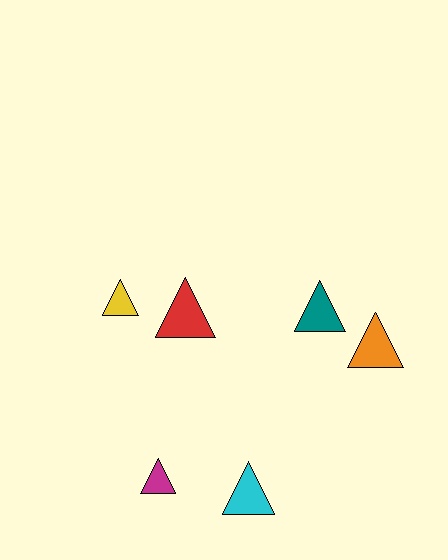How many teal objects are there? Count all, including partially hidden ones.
There is 1 teal object.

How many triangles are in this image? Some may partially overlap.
There are 6 triangles.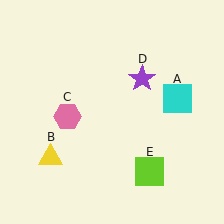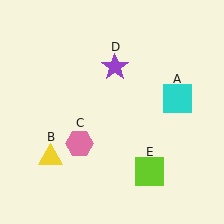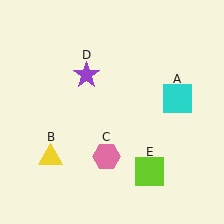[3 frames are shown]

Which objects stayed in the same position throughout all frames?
Cyan square (object A) and yellow triangle (object B) and lime square (object E) remained stationary.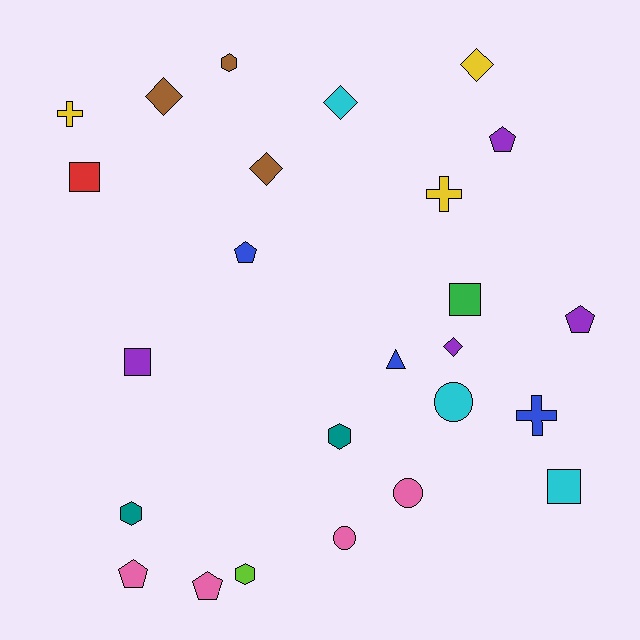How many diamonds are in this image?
There are 5 diamonds.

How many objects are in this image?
There are 25 objects.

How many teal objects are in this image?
There are 2 teal objects.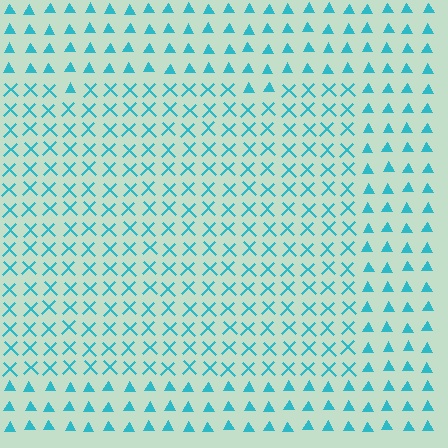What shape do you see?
I see a rectangle.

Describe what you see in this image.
The image is filled with small cyan elements arranged in a uniform grid. A rectangle-shaped region contains X marks, while the surrounding area contains triangles. The boundary is defined purely by the change in element shape.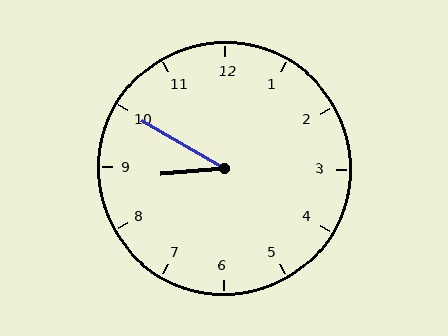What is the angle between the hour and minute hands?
Approximately 35 degrees.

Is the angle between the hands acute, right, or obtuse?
It is acute.